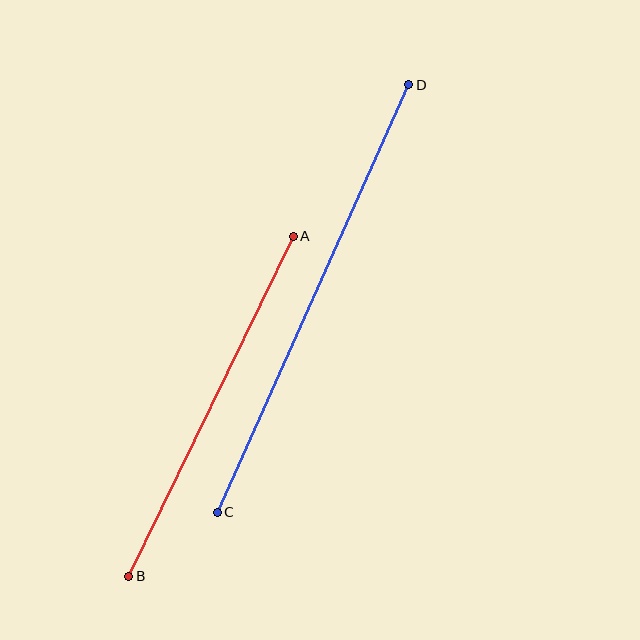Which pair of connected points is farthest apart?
Points C and D are farthest apart.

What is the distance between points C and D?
The distance is approximately 468 pixels.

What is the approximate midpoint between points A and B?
The midpoint is at approximately (211, 406) pixels.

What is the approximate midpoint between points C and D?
The midpoint is at approximately (313, 298) pixels.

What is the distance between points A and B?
The distance is approximately 378 pixels.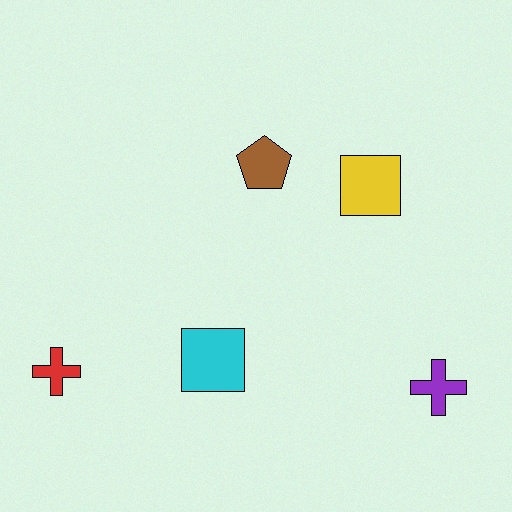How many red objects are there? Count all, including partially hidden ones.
There is 1 red object.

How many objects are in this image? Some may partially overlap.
There are 5 objects.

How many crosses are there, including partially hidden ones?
There are 2 crosses.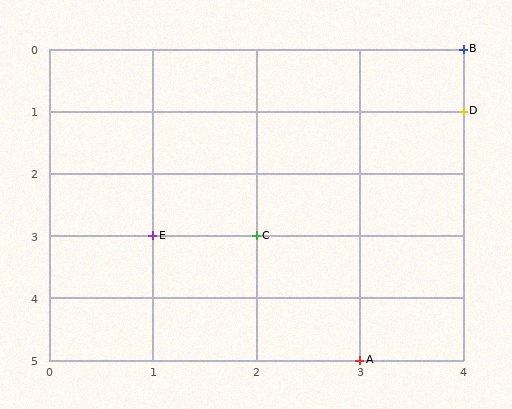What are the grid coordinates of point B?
Point B is at grid coordinates (4, 0).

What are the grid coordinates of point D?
Point D is at grid coordinates (4, 1).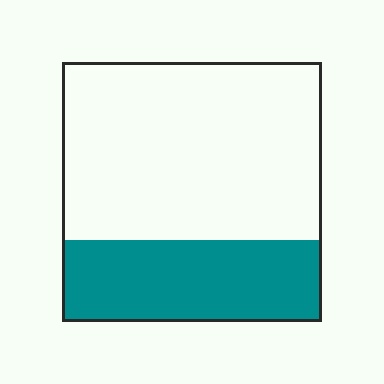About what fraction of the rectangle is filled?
About one third (1/3).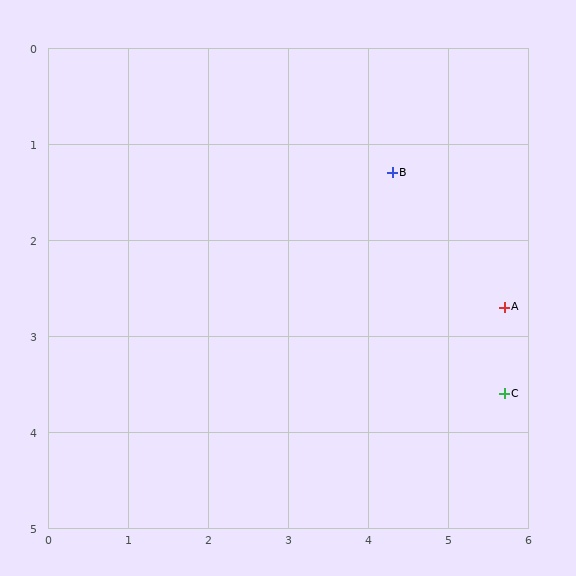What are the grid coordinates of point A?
Point A is at approximately (5.7, 2.7).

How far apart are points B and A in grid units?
Points B and A are about 2.0 grid units apart.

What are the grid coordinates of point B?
Point B is at approximately (4.3, 1.3).